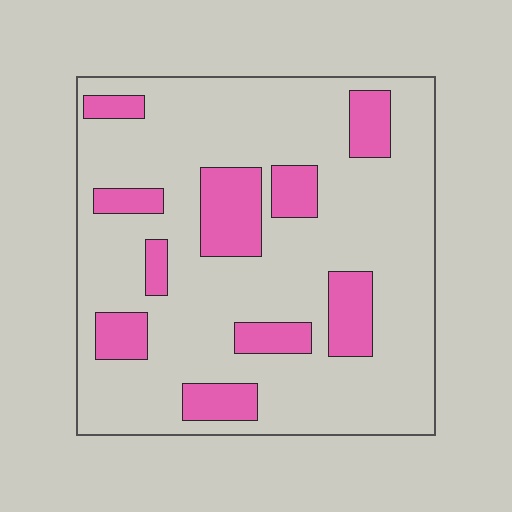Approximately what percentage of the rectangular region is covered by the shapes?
Approximately 20%.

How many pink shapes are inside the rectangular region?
10.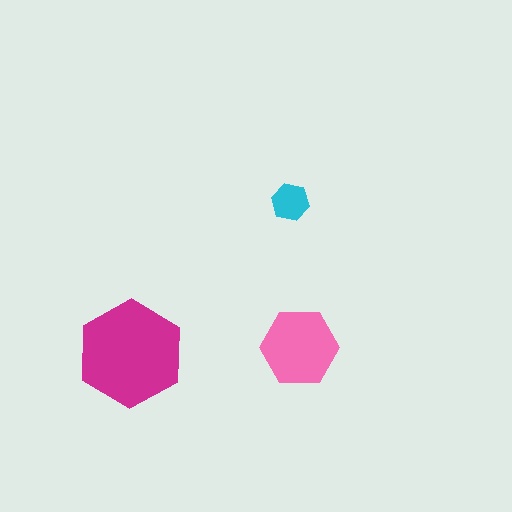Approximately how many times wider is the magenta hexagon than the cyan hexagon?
About 3 times wider.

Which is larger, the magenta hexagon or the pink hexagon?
The magenta one.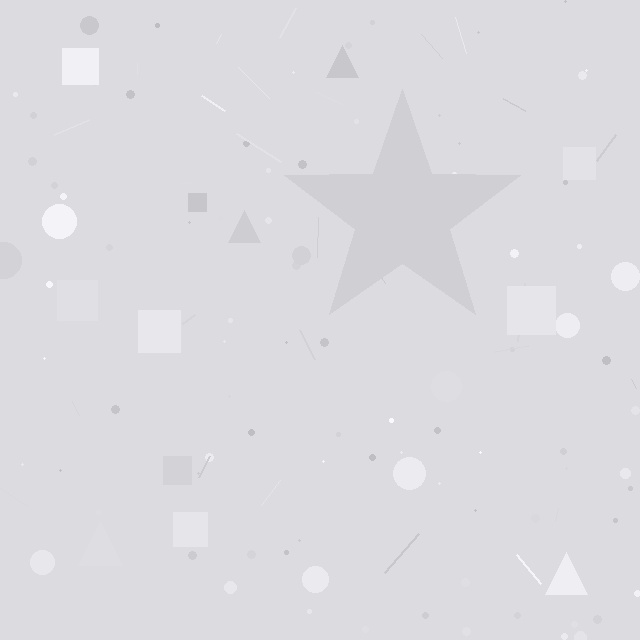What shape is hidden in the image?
A star is hidden in the image.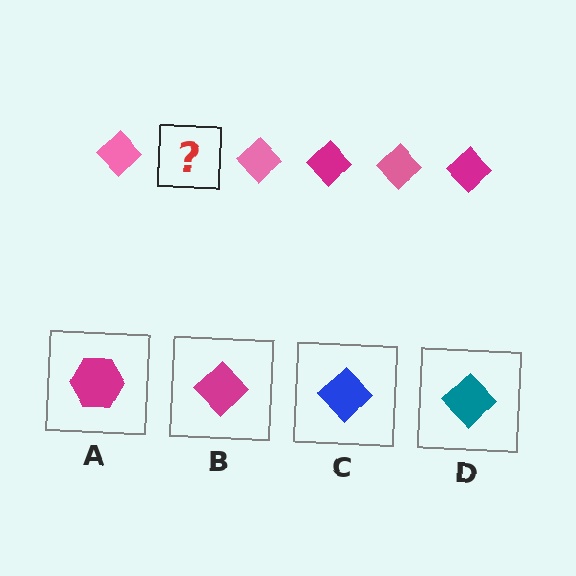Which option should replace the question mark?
Option B.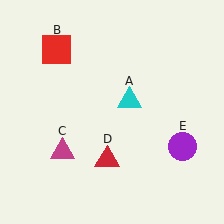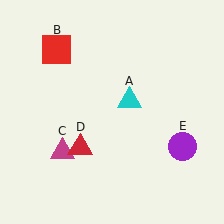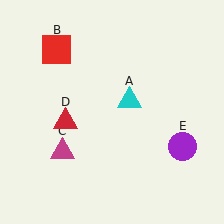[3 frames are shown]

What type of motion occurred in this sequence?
The red triangle (object D) rotated clockwise around the center of the scene.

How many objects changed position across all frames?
1 object changed position: red triangle (object D).